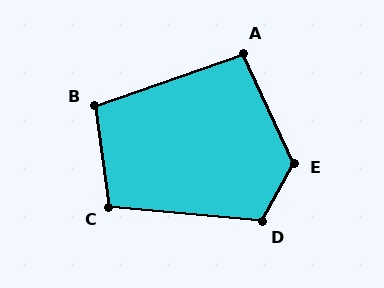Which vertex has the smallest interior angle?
A, at approximately 95 degrees.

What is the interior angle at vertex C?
Approximately 103 degrees (obtuse).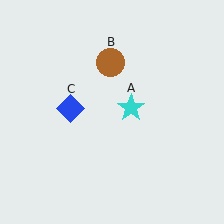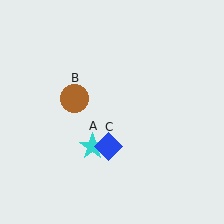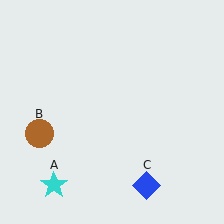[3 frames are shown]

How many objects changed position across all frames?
3 objects changed position: cyan star (object A), brown circle (object B), blue diamond (object C).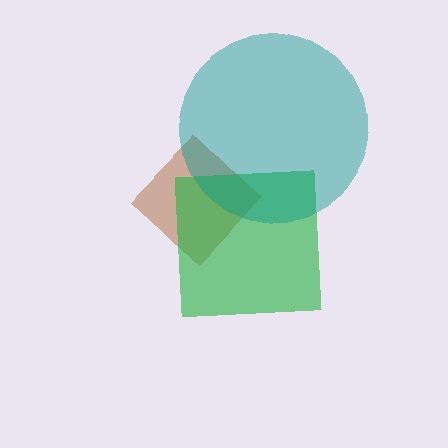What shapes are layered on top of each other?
The layered shapes are: a brown diamond, a green square, a teal circle.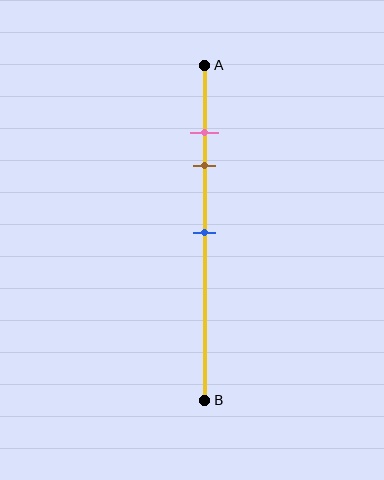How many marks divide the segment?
There are 3 marks dividing the segment.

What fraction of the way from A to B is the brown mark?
The brown mark is approximately 30% (0.3) of the way from A to B.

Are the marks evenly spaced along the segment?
No, the marks are not evenly spaced.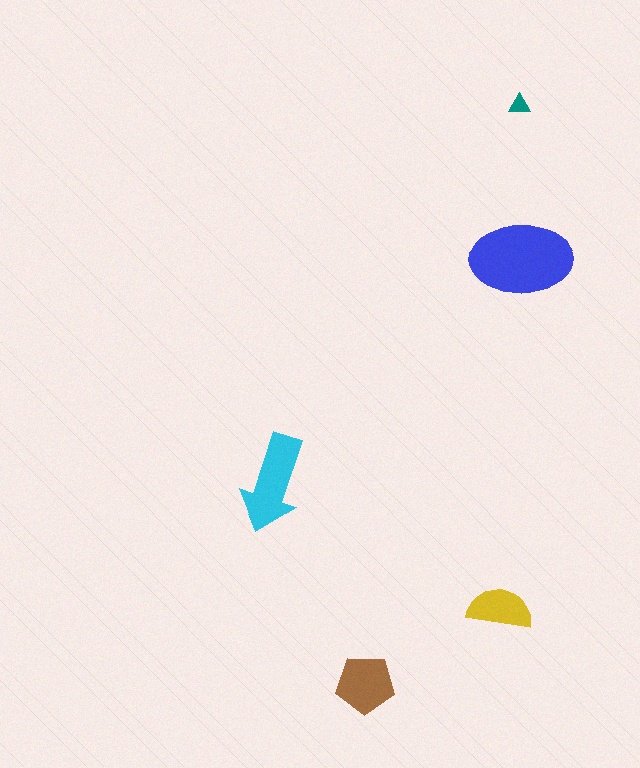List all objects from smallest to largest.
The teal triangle, the yellow semicircle, the brown pentagon, the cyan arrow, the blue ellipse.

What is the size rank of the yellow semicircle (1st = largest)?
4th.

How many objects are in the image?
There are 5 objects in the image.